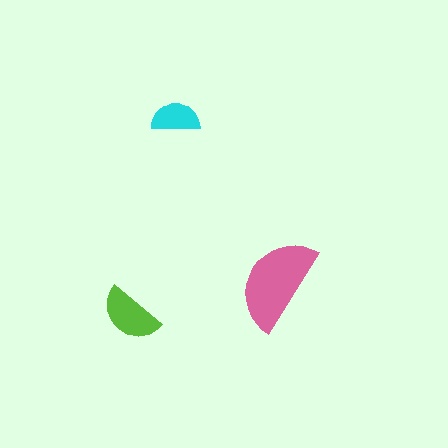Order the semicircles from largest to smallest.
the pink one, the lime one, the cyan one.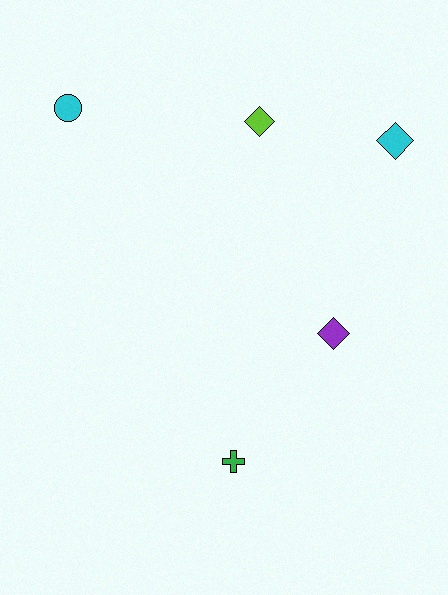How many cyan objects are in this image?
There are 2 cyan objects.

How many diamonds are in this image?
There are 3 diamonds.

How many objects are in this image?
There are 5 objects.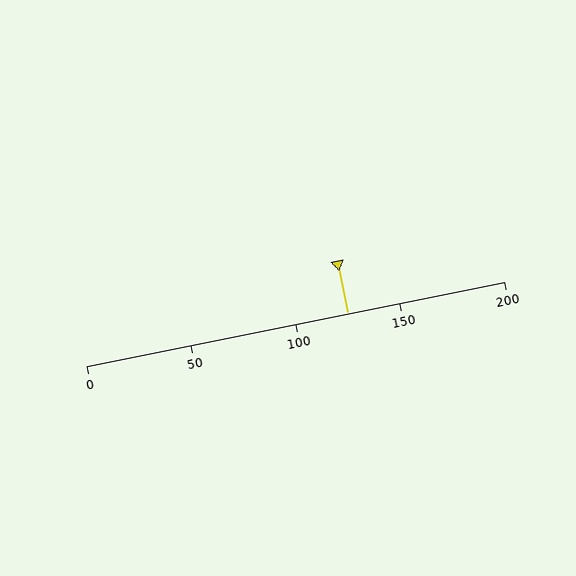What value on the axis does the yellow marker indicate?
The marker indicates approximately 125.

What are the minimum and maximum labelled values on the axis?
The axis runs from 0 to 200.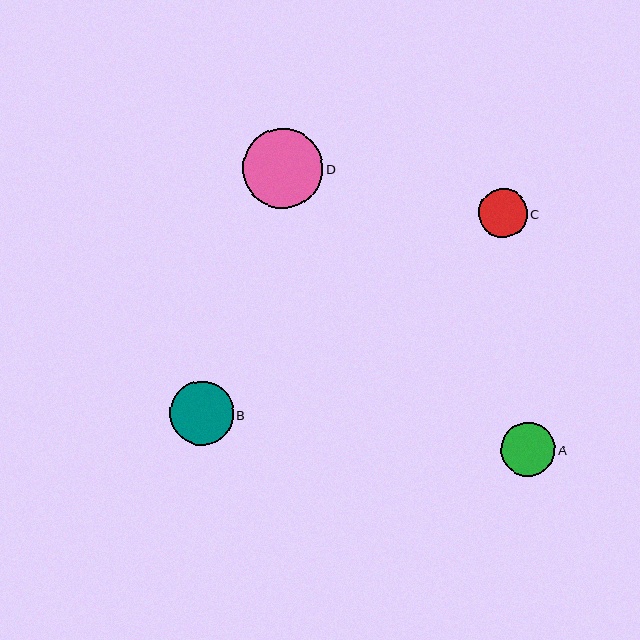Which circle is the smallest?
Circle C is the smallest with a size of approximately 49 pixels.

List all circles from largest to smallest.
From largest to smallest: D, B, A, C.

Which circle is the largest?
Circle D is the largest with a size of approximately 80 pixels.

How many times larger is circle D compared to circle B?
Circle D is approximately 1.3 times the size of circle B.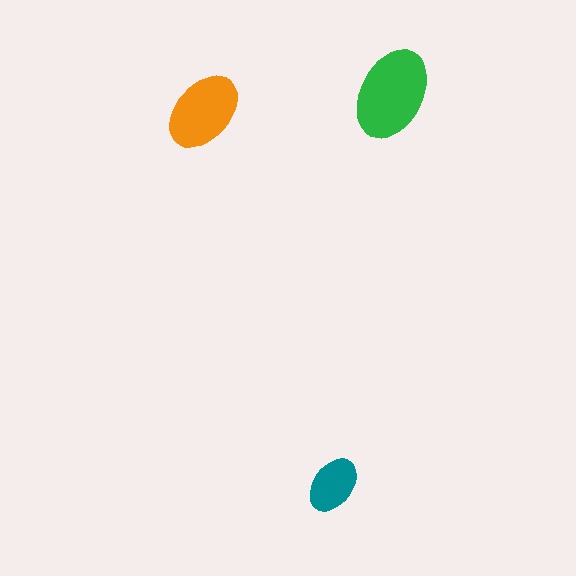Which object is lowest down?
The teal ellipse is bottommost.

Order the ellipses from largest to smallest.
the green one, the orange one, the teal one.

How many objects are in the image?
There are 3 objects in the image.